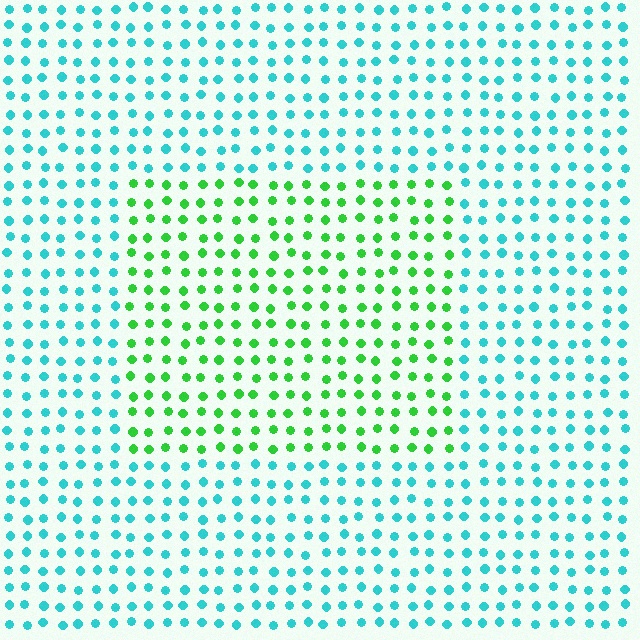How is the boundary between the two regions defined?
The boundary is defined purely by a slight shift in hue (about 56 degrees). Spacing, size, and orientation are identical on both sides.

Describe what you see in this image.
The image is filled with small cyan elements in a uniform arrangement. A rectangle-shaped region is visible where the elements are tinted to a slightly different hue, forming a subtle color boundary.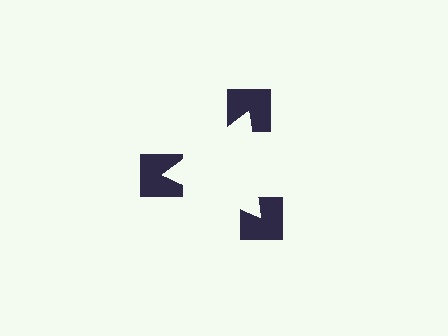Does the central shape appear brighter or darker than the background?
It typically appears slightly brighter than the background, even though no actual brightness change is drawn.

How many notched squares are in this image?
There are 3 — one at each vertex of the illusory triangle.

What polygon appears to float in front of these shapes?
An illusory triangle — its edges are inferred from the aligned wedge cuts in the notched squares, not physically drawn.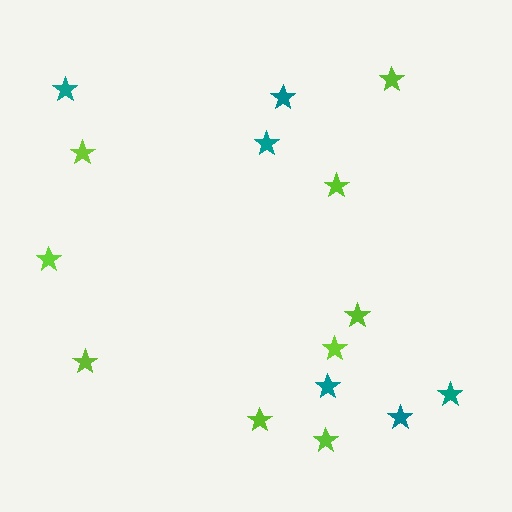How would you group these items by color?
There are 2 groups: one group of lime stars (9) and one group of teal stars (6).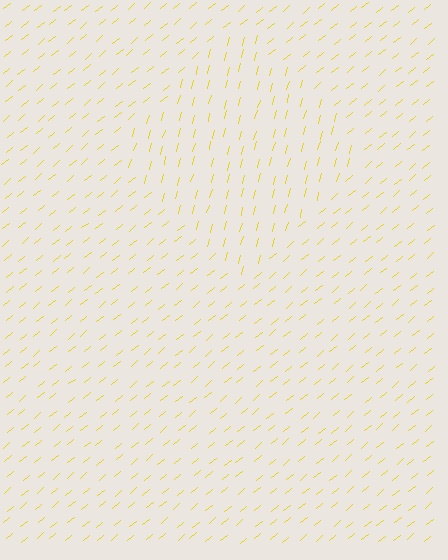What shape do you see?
I see a diamond.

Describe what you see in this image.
The image is filled with small yellow line segments. A diamond region in the image has lines oriented differently from the surrounding lines, creating a visible texture boundary.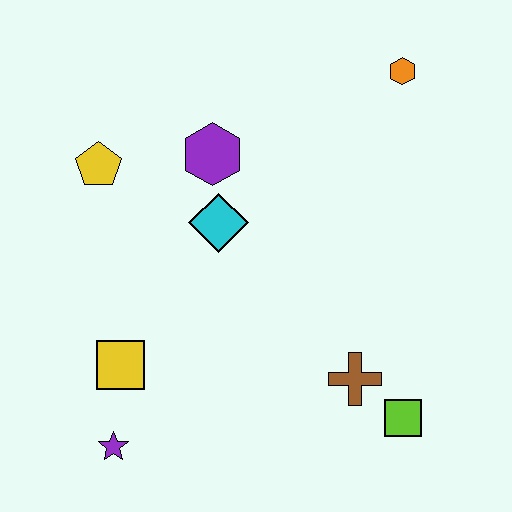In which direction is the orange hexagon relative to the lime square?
The orange hexagon is above the lime square.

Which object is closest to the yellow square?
The purple star is closest to the yellow square.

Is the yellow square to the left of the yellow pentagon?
No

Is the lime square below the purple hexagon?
Yes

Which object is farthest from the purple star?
The orange hexagon is farthest from the purple star.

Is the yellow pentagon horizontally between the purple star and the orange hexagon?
No